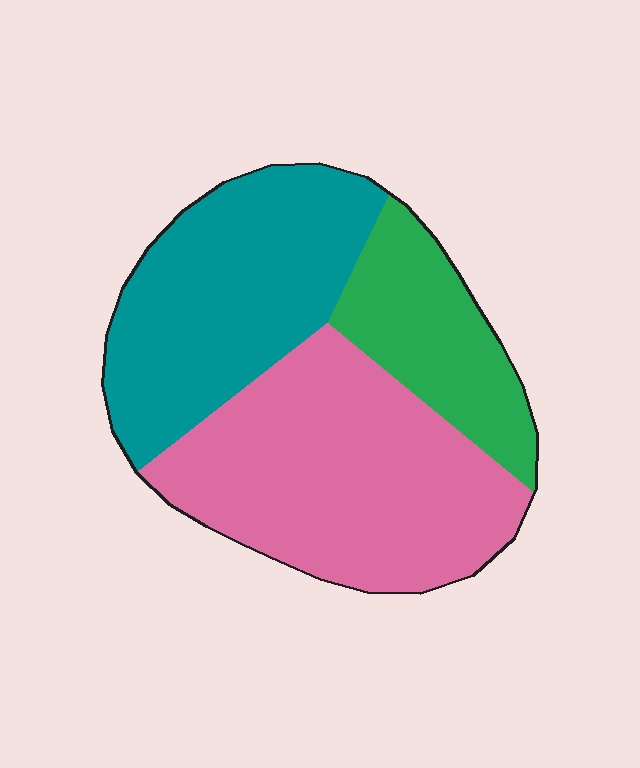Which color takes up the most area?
Pink, at roughly 45%.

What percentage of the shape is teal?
Teal takes up between a quarter and a half of the shape.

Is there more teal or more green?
Teal.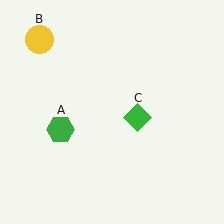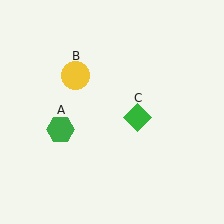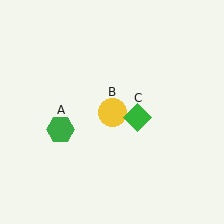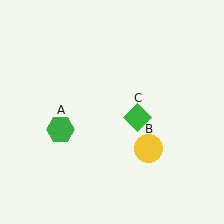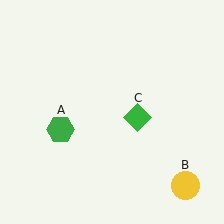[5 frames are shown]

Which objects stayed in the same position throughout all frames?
Green hexagon (object A) and green diamond (object C) remained stationary.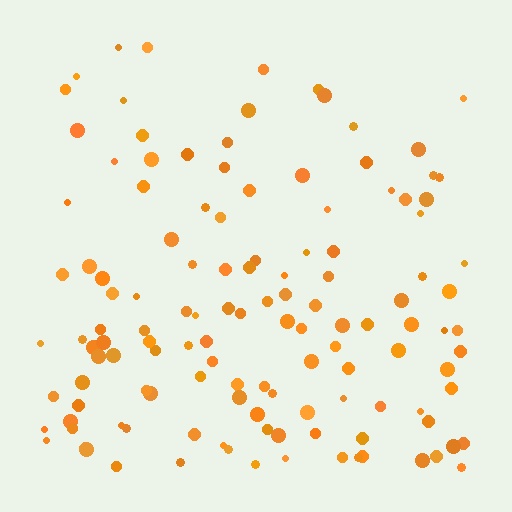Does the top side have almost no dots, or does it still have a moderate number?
Still a moderate number, just noticeably fewer than the bottom.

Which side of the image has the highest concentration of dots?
The bottom.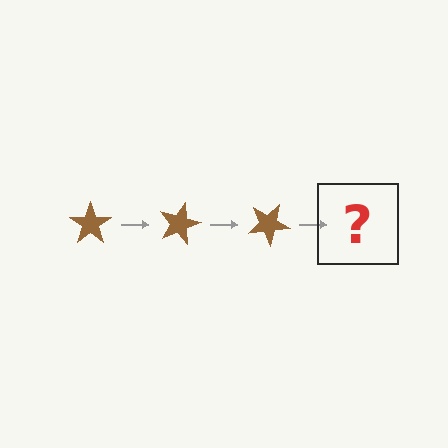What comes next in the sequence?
The next element should be a brown star rotated 45 degrees.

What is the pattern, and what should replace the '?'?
The pattern is that the star rotates 15 degrees each step. The '?' should be a brown star rotated 45 degrees.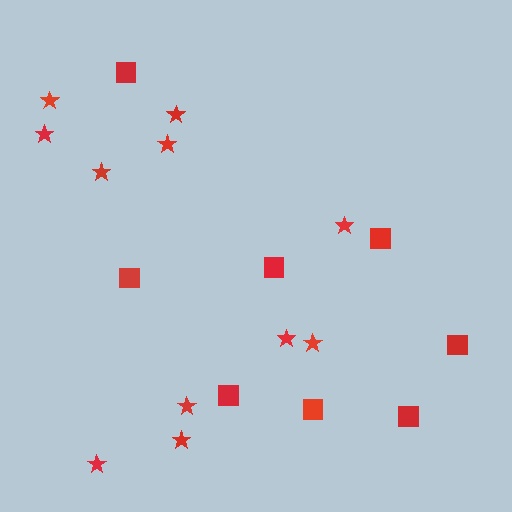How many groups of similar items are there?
There are 2 groups: one group of squares (8) and one group of stars (11).